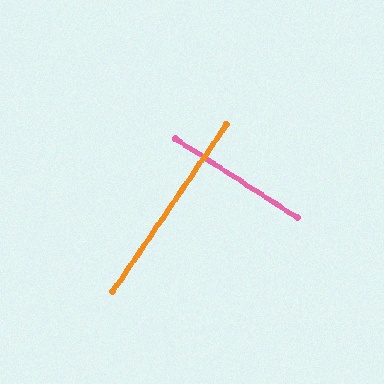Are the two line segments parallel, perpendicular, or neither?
Perpendicular — they meet at approximately 89°.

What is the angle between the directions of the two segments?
Approximately 89 degrees.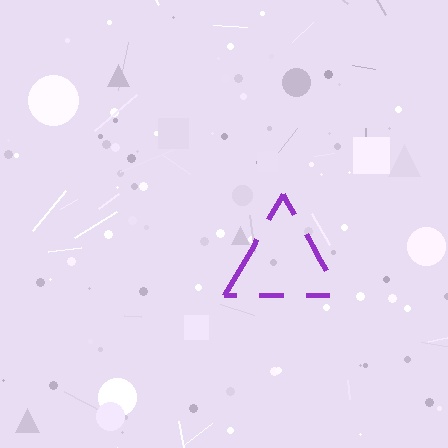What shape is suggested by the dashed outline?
The dashed outline suggests a triangle.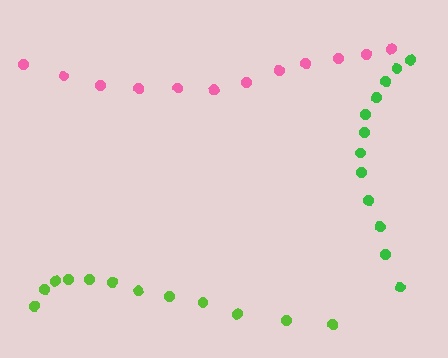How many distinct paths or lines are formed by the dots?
There are 3 distinct paths.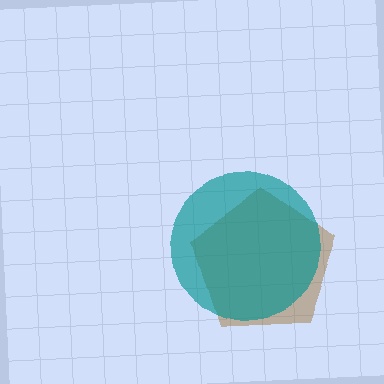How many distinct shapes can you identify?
There are 2 distinct shapes: a brown pentagon, a teal circle.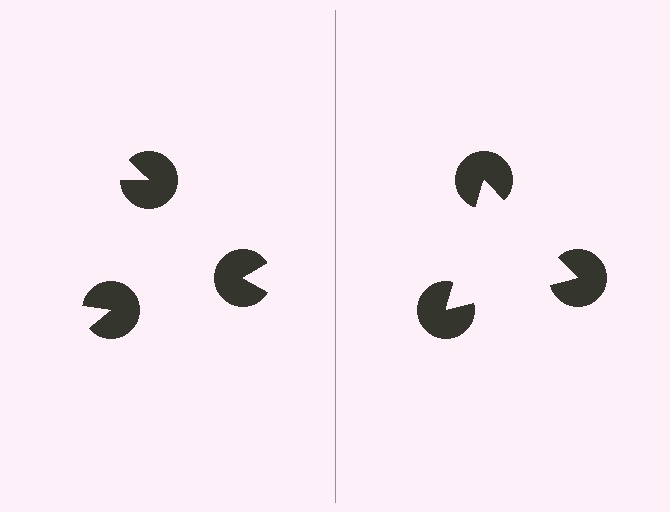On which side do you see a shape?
An illusory triangle appears on the right side. On the left side the wedge cuts are rotated, so no coherent shape forms.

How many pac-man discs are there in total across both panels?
6 — 3 on each side.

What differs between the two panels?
The pac-man discs are positioned identically on both sides; only the wedge orientations differ. On the right they align to a triangle; on the left they are misaligned.